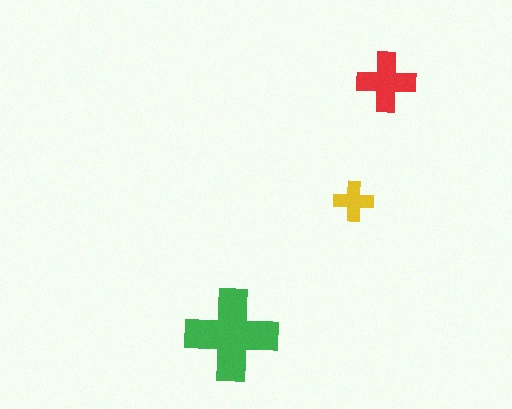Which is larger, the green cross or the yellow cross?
The green one.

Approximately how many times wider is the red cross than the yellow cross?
About 1.5 times wider.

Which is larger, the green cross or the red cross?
The green one.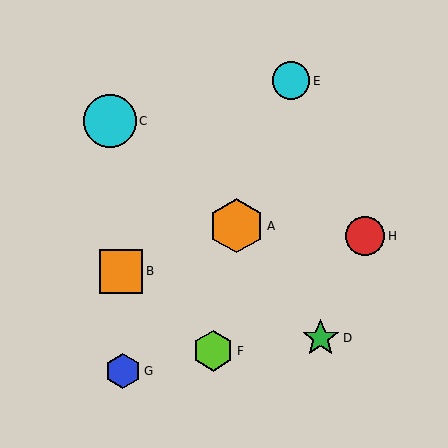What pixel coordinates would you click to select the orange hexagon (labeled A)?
Click at (236, 226) to select the orange hexagon A.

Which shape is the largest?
The orange hexagon (labeled A) is the largest.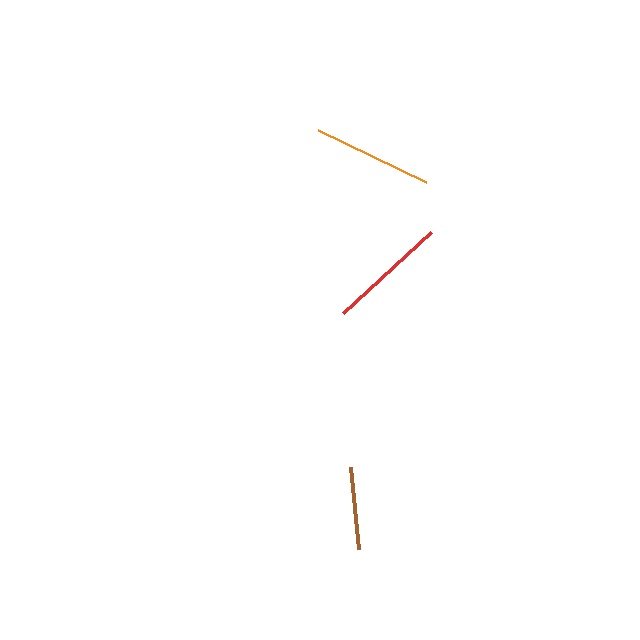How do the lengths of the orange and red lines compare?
The orange and red lines are approximately the same length.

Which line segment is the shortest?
The brown line is the shortest at approximately 82 pixels.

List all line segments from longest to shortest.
From longest to shortest: orange, red, brown.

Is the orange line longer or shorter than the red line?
The orange line is longer than the red line.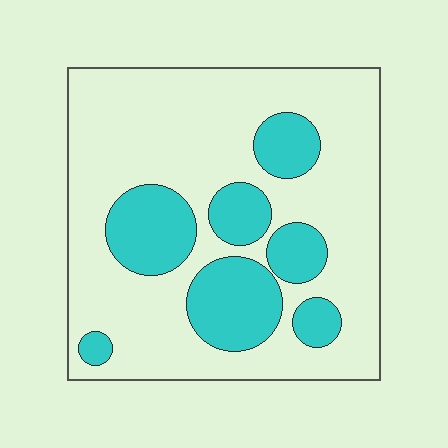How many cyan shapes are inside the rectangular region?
7.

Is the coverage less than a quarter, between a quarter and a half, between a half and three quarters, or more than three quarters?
Between a quarter and a half.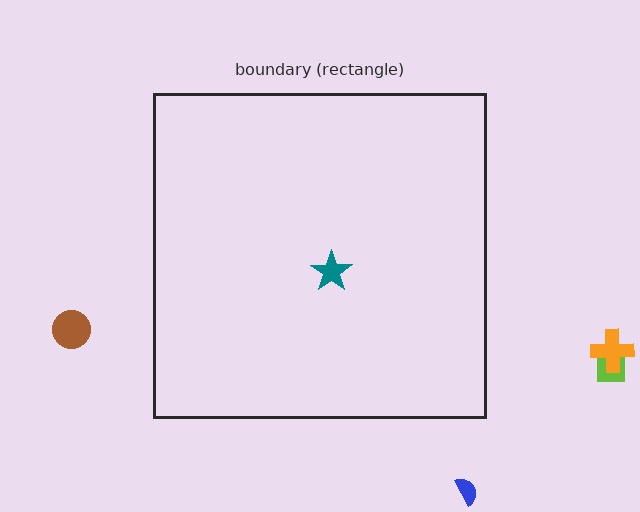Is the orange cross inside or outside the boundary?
Outside.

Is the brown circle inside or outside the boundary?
Outside.